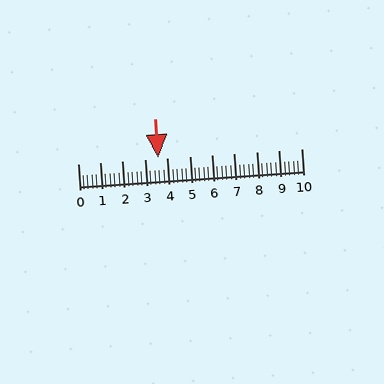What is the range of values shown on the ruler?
The ruler shows values from 0 to 10.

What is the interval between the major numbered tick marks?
The major tick marks are spaced 1 units apart.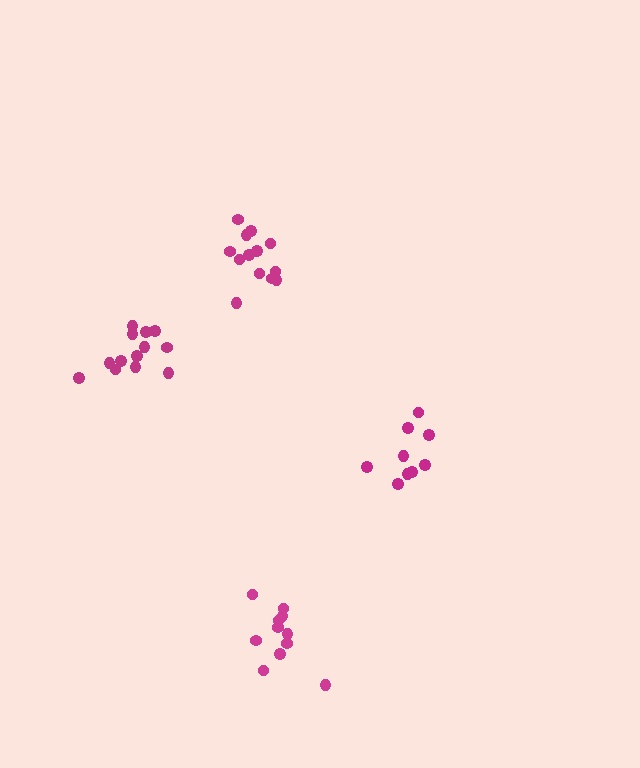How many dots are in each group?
Group 1: 11 dots, Group 2: 9 dots, Group 3: 13 dots, Group 4: 13 dots (46 total).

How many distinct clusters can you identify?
There are 4 distinct clusters.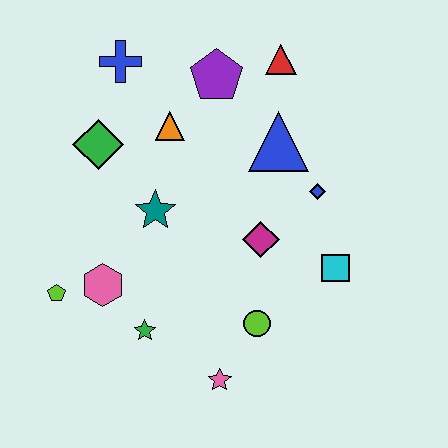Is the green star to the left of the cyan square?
Yes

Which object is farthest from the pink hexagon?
The red triangle is farthest from the pink hexagon.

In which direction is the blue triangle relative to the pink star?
The blue triangle is above the pink star.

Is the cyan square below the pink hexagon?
No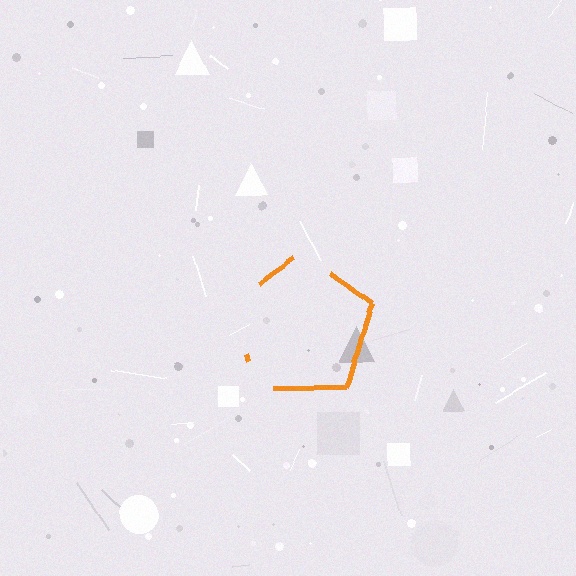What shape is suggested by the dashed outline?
The dashed outline suggests a pentagon.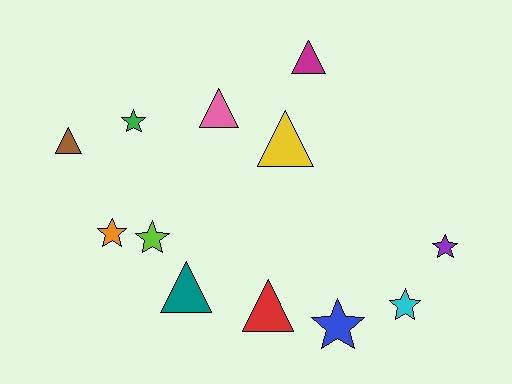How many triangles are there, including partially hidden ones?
There are 6 triangles.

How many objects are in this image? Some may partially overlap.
There are 12 objects.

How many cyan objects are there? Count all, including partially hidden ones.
There is 1 cyan object.